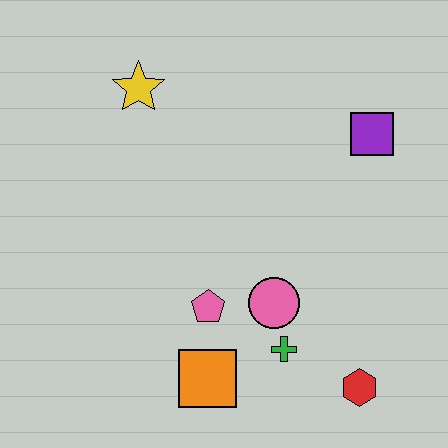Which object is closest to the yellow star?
The pink pentagon is closest to the yellow star.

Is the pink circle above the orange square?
Yes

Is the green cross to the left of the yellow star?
No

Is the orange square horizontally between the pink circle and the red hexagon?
No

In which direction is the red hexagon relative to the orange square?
The red hexagon is to the right of the orange square.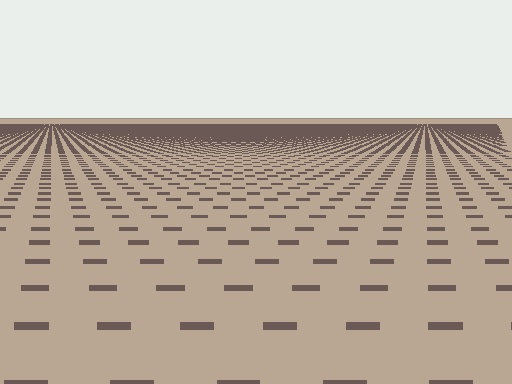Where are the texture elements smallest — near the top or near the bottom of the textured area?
Near the top.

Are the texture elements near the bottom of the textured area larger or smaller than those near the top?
Larger. Near the bottom, elements are closer to the viewer and appear at a bigger on-screen size.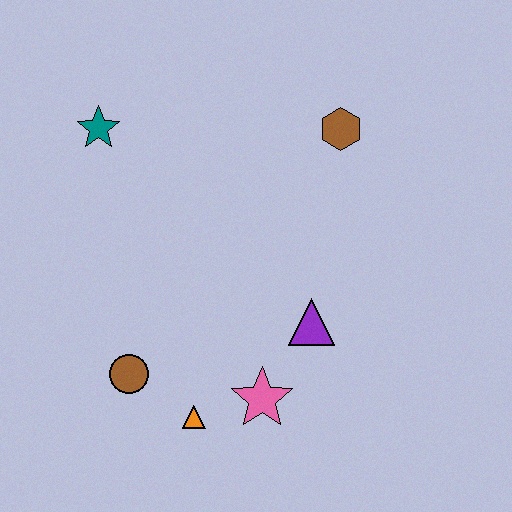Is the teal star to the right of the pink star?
No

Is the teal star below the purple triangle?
No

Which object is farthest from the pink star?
The teal star is farthest from the pink star.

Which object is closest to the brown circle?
The orange triangle is closest to the brown circle.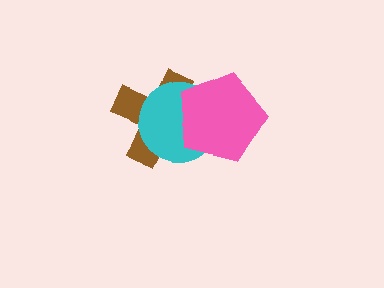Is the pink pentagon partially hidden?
No, no other shape covers it.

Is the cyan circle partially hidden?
Yes, it is partially covered by another shape.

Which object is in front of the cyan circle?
The pink pentagon is in front of the cyan circle.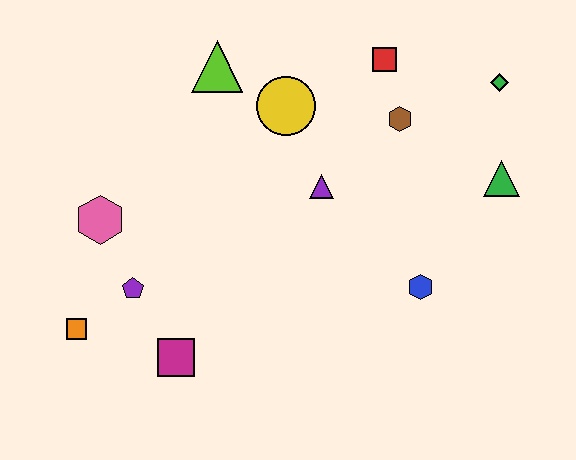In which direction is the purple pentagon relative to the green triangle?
The purple pentagon is to the left of the green triangle.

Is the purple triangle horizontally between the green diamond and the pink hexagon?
Yes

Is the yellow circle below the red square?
Yes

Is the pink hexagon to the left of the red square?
Yes